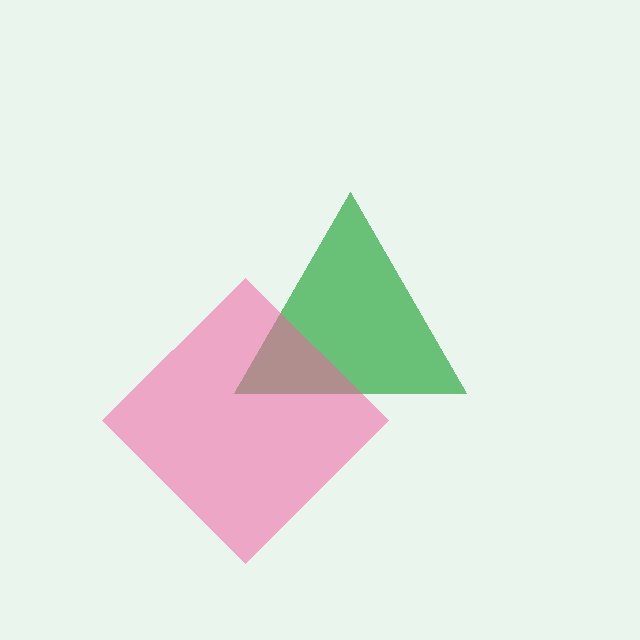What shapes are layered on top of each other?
The layered shapes are: a green triangle, a pink diamond.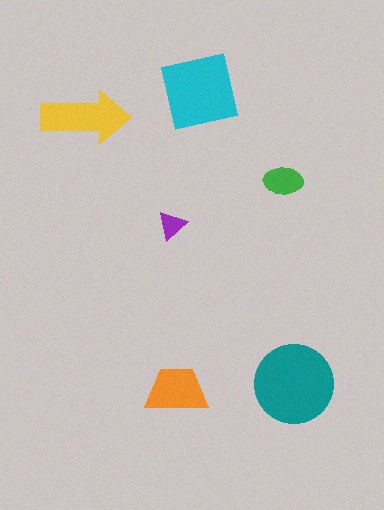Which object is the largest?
The teal circle.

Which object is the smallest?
The purple triangle.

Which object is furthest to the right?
The teal circle is rightmost.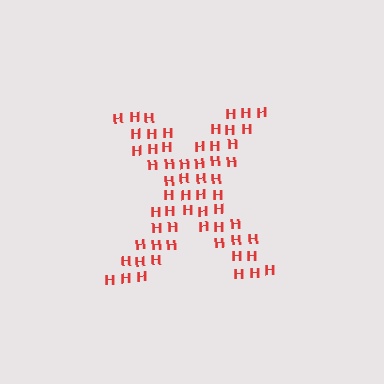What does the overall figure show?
The overall figure shows the letter X.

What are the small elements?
The small elements are letter H's.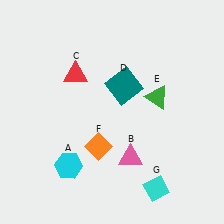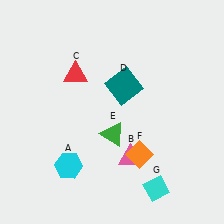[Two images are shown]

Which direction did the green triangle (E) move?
The green triangle (E) moved left.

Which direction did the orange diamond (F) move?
The orange diamond (F) moved right.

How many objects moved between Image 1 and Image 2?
2 objects moved between the two images.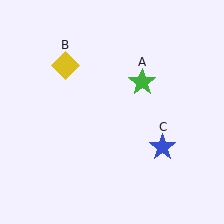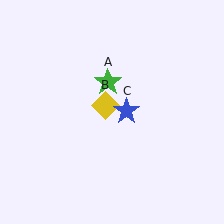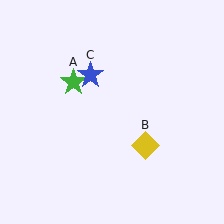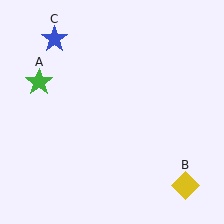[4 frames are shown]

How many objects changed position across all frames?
3 objects changed position: green star (object A), yellow diamond (object B), blue star (object C).